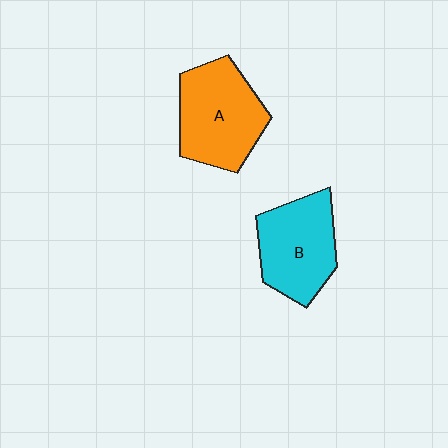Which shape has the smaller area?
Shape B (cyan).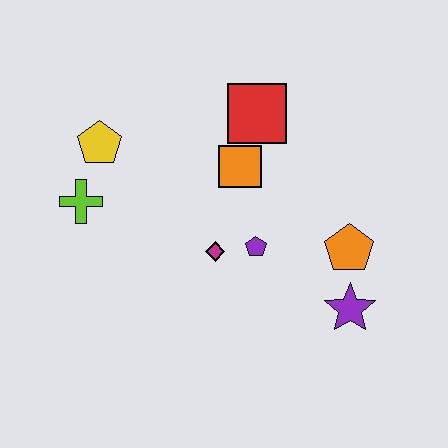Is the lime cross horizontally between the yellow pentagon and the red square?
No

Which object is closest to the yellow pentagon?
The lime cross is closest to the yellow pentagon.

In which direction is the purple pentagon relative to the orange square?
The purple pentagon is below the orange square.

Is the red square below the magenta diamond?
No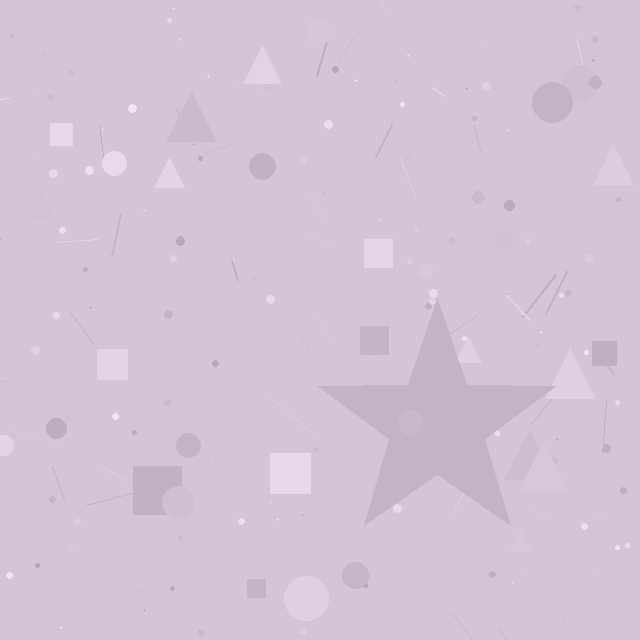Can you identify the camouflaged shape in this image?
The camouflaged shape is a star.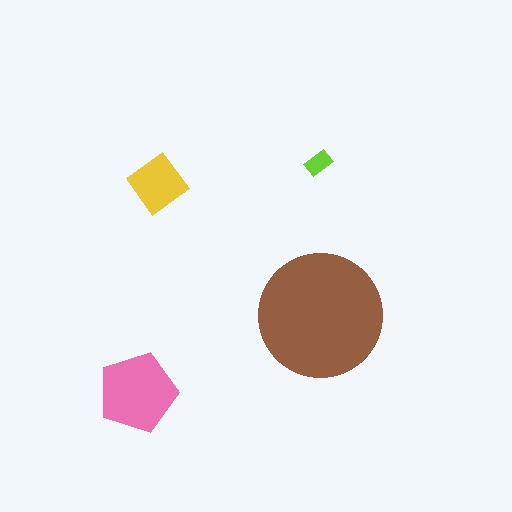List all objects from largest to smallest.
The brown circle, the pink pentagon, the yellow diamond, the lime rectangle.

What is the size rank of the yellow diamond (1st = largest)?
3rd.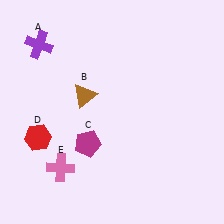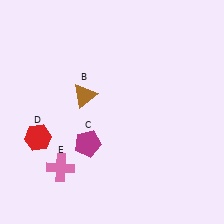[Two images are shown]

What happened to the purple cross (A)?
The purple cross (A) was removed in Image 2. It was in the top-left area of Image 1.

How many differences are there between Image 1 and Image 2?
There is 1 difference between the two images.